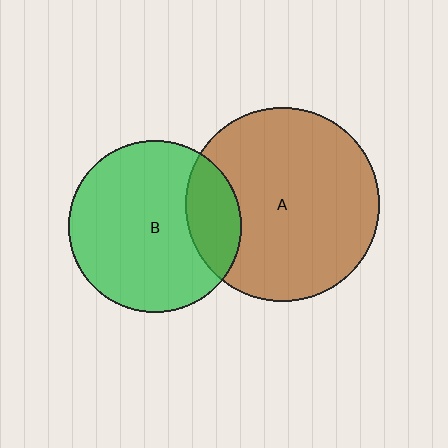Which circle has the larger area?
Circle A (brown).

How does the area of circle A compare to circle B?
Approximately 1.3 times.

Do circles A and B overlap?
Yes.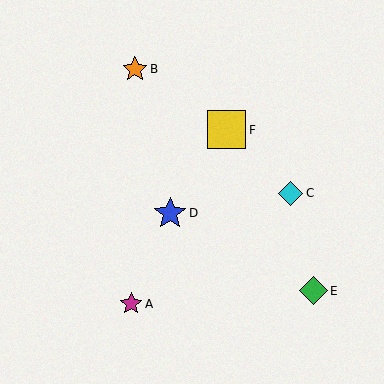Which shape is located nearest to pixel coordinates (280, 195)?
The cyan diamond (labeled C) at (291, 193) is nearest to that location.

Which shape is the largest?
The yellow square (labeled F) is the largest.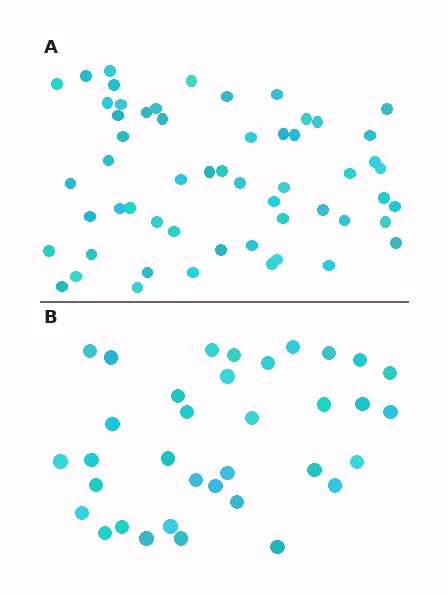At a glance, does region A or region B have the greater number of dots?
Region A (the top region) has more dots.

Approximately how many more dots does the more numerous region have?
Region A has approximately 20 more dots than region B.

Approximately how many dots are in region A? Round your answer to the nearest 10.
About 60 dots. (The exact count is 56, which rounds to 60.)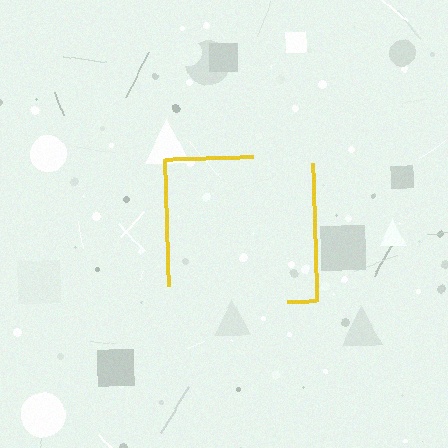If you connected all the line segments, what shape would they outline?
They would outline a square.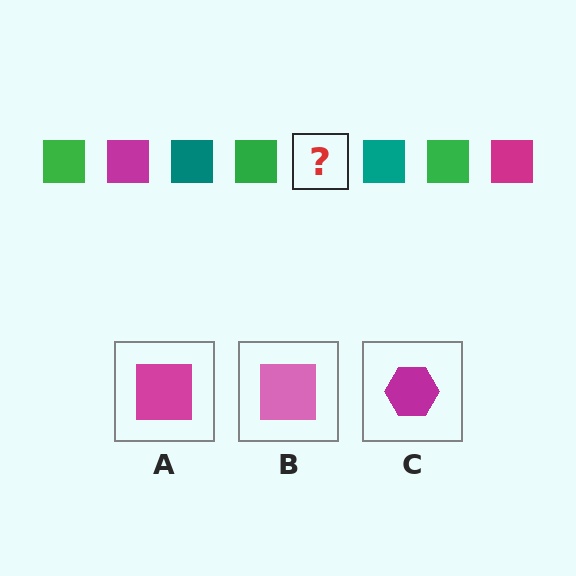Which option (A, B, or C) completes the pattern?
A.